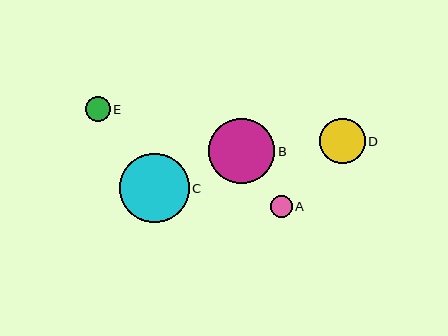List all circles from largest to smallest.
From largest to smallest: C, B, D, E, A.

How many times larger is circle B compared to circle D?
Circle B is approximately 1.4 times the size of circle D.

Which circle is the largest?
Circle C is the largest with a size of approximately 70 pixels.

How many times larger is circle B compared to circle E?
Circle B is approximately 2.7 times the size of circle E.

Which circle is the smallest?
Circle A is the smallest with a size of approximately 22 pixels.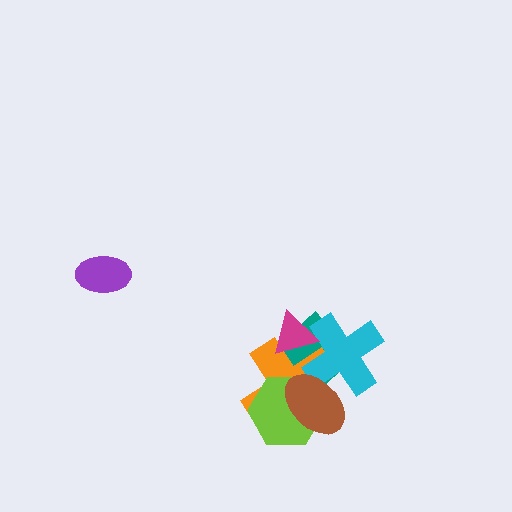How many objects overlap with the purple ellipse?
0 objects overlap with the purple ellipse.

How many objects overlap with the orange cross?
5 objects overlap with the orange cross.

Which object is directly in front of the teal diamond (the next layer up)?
The orange cross is directly in front of the teal diamond.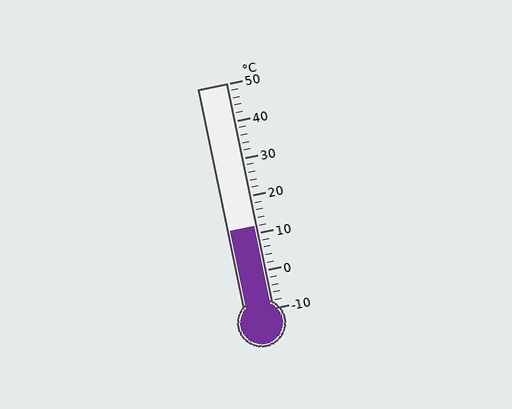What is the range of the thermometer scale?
The thermometer scale ranges from -10°C to 50°C.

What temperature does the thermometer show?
The thermometer shows approximately 12°C.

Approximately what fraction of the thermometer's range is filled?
The thermometer is filled to approximately 35% of its range.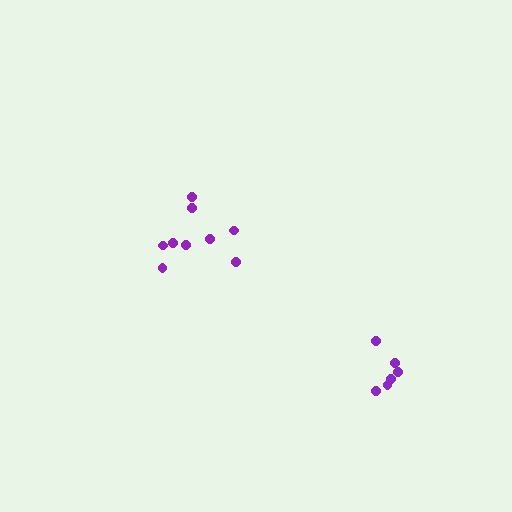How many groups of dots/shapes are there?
There are 2 groups.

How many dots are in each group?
Group 1: 9 dots, Group 2: 6 dots (15 total).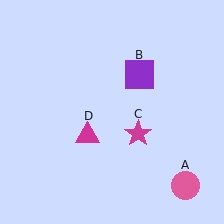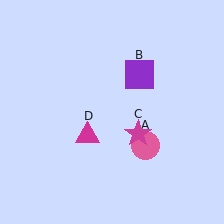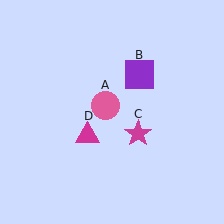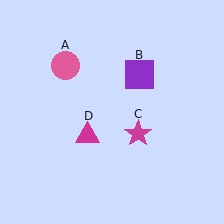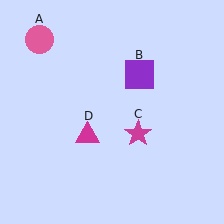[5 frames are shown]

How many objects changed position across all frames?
1 object changed position: pink circle (object A).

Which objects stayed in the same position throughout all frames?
Purple square (object B) and magenta star (object C) and magenta triangle (object D) remained stationary.